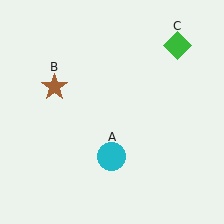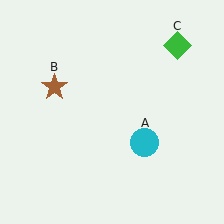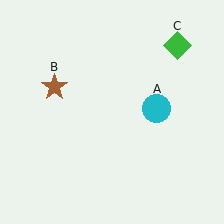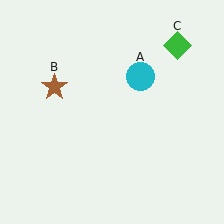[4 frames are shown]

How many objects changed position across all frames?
1 object changed position: cyan circle (object A).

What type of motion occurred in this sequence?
The cyan circle (object A) rotated counterclockwise around the center of the scene.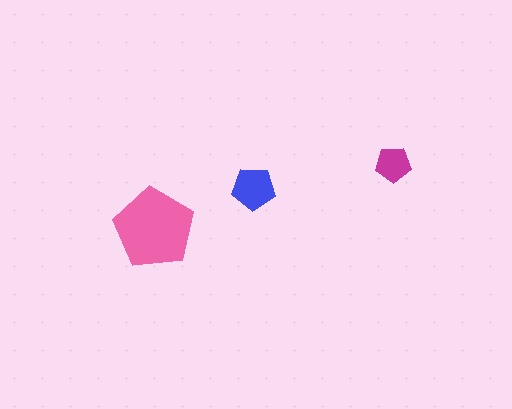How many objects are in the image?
There are 3 objects in the image.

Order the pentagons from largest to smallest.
the pink one, the blue one, the magenta one.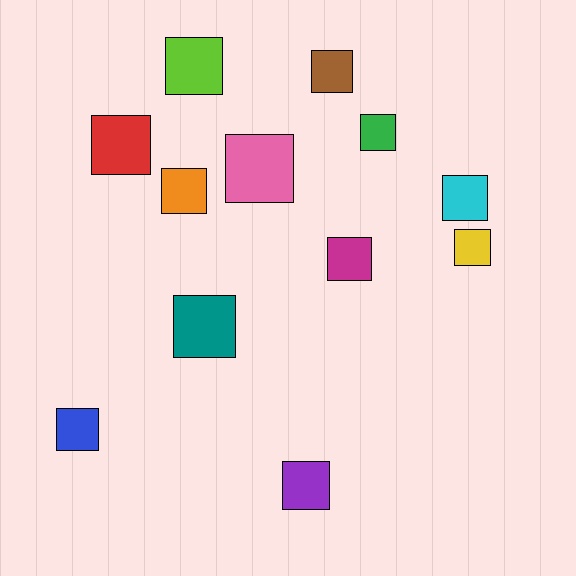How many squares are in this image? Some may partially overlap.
There are 12 squares.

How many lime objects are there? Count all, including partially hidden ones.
There is 1 lime object.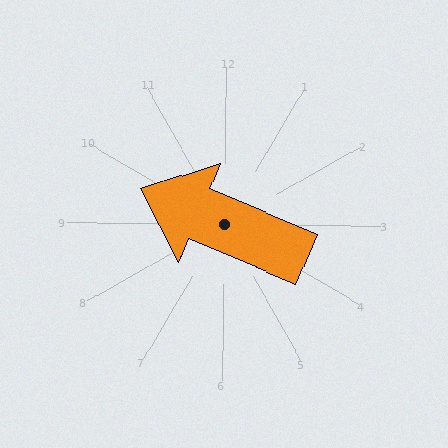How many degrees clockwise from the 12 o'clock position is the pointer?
Approximately 292 degrees.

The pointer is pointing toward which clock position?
Roughly 10 o'clock.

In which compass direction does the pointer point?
West.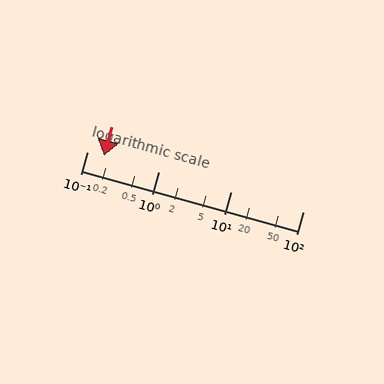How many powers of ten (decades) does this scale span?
The scale spans 3 decades, from 0.1 to 100.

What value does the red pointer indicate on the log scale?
The pointer indicates approximately 0.17.